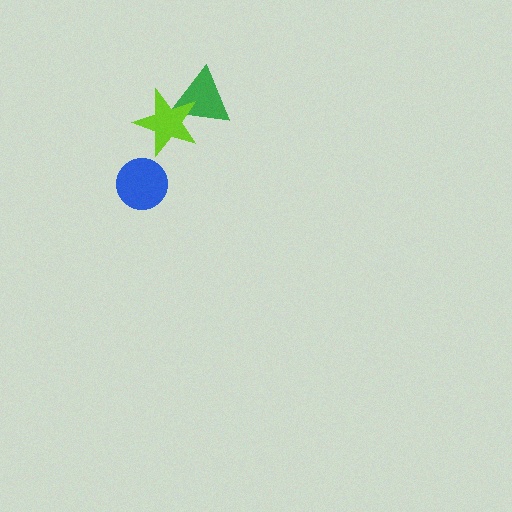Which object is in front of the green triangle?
The lime star is in front of the green triangle.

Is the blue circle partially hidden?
No, no other shape covers it.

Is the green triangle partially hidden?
Yes, it is partially covered by another shape.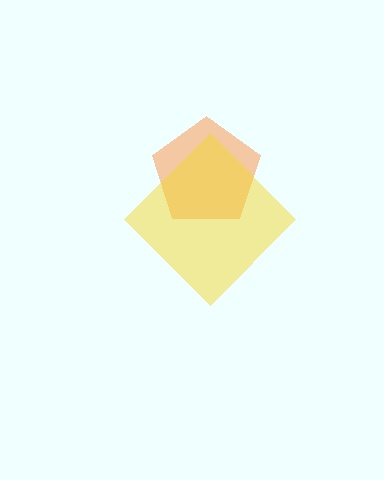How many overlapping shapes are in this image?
There are 2 overlapping shapes in the image.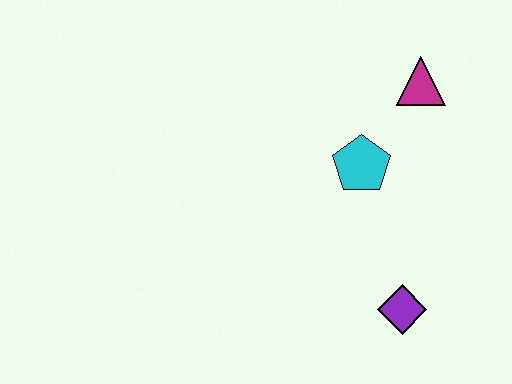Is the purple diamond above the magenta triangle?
No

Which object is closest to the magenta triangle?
The cyan pentagon is closest to the magenta triangle.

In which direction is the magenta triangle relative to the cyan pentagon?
The magenta triangle is above the cyan pentagon.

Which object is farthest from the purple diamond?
The magenta triangle is farthest from the purple diamond.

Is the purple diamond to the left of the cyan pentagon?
No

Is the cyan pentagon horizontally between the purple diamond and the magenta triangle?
No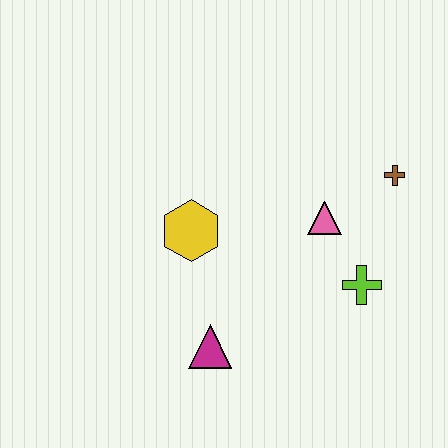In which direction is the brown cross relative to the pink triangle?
The brown cross is to the right of the pink triangle.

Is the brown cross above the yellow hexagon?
Yes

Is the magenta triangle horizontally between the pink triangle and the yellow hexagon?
Yes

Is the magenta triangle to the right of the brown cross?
No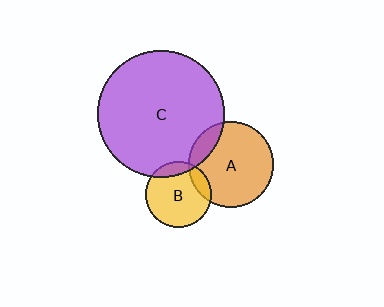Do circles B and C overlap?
Yes.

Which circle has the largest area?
Circle C (purple).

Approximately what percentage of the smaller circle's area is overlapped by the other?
Approximately 10%.